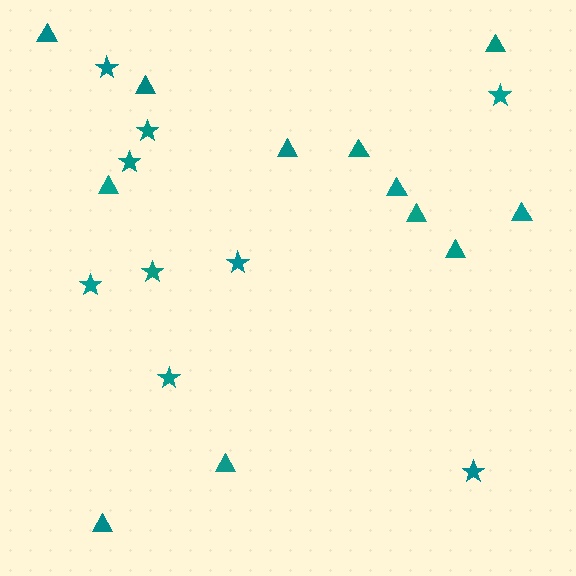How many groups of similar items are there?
There are 2 groups: one group of triangles (12) and one group of stars (9).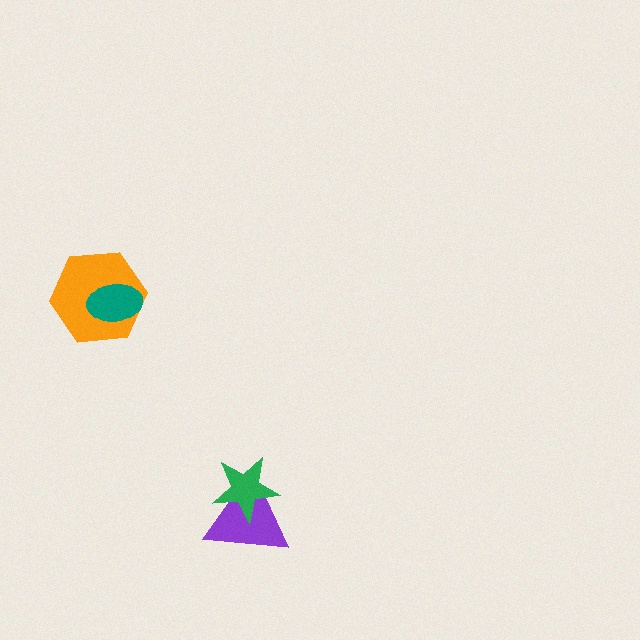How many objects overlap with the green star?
1 object overlaps with the green star.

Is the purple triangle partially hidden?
Yes, it is partially covered by another shape.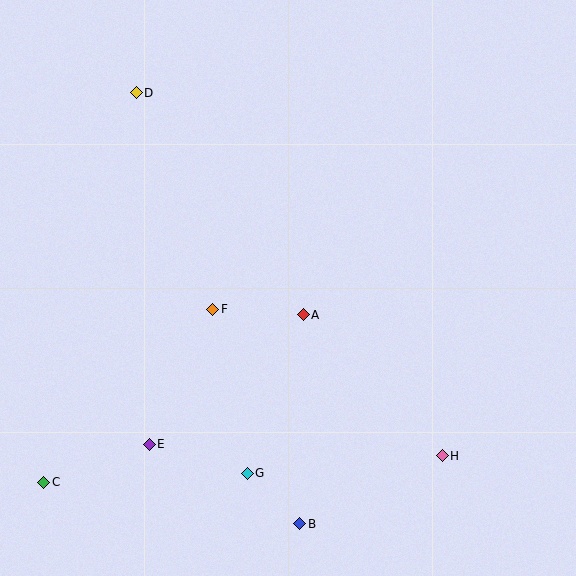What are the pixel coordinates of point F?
Point F is at (213, 309).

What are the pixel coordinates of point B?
Point B is at (299, 524).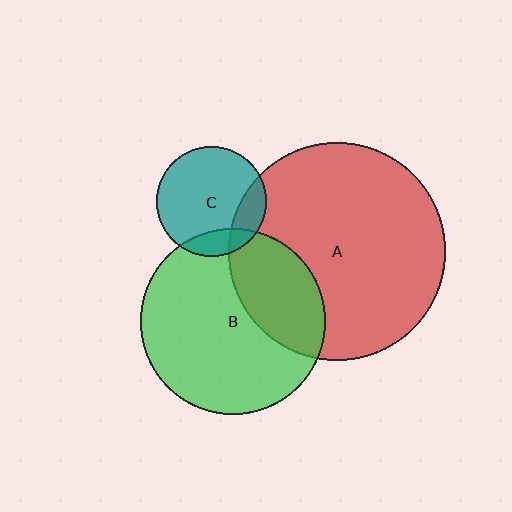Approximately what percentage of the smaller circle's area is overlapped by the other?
Approximately 30%.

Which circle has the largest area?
Circle A (red).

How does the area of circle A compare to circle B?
Approximately 1.4 times.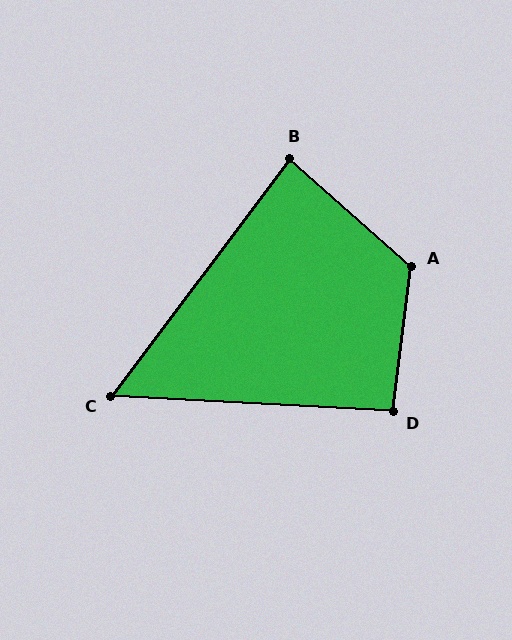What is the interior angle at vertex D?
Approximately 94 degrees (approximately right).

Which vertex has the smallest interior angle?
C, at approximately 56 degrees.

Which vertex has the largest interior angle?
A, at approximately 124 degrees.